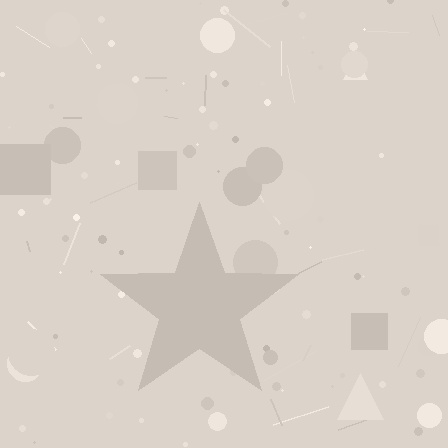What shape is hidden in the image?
A star is hidden in the image.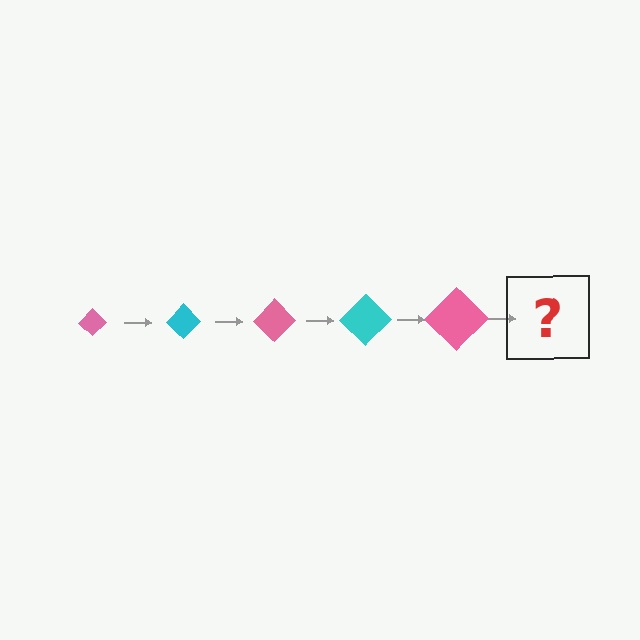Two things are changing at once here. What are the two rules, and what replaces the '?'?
The two rules are that the diamond grows larger each step and the color cycles through pink and cyan. The '?' should be a cyan diamond, larger than the previous one.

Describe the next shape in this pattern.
It should be a cyan diamond, larger than the previous one.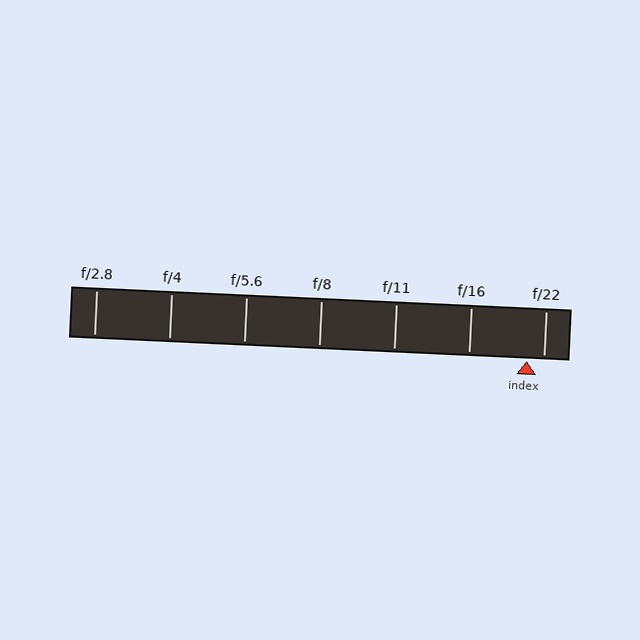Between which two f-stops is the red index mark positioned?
The index mark is between f/16 and f/22.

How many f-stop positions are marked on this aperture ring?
There are 7 f-stop positions marked.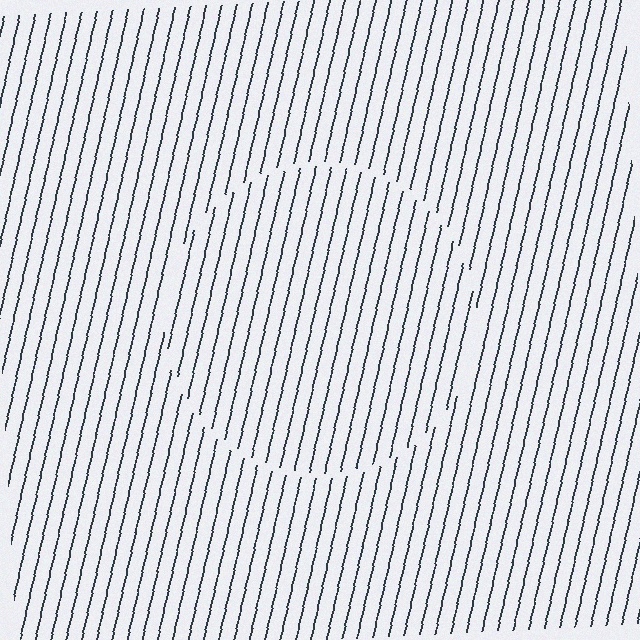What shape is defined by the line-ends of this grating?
An illusory circle. The interior of the shape contains the same grating, shifted by half a period — the contour is defined by the phase discontinuity where line-ends from the inner and outer gratings abut.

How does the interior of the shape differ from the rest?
The interior of the shape contains the same grating, shifted by half a period — the contour is defined by the phase discontinuity where line-ends from the inner and outer gratings abut.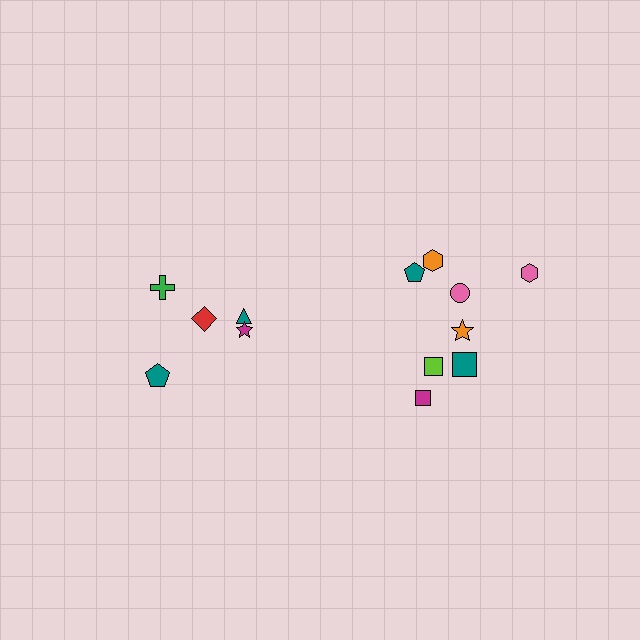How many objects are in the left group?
There are 5 objects.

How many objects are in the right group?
There are 8 objects.